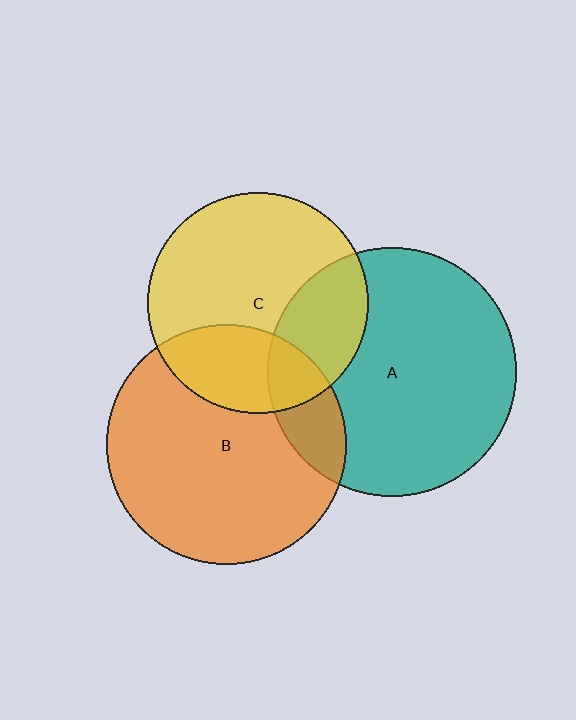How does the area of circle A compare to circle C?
Approximately 1.3 times.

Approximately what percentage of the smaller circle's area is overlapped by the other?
Approximately 30%.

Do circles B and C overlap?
Yes.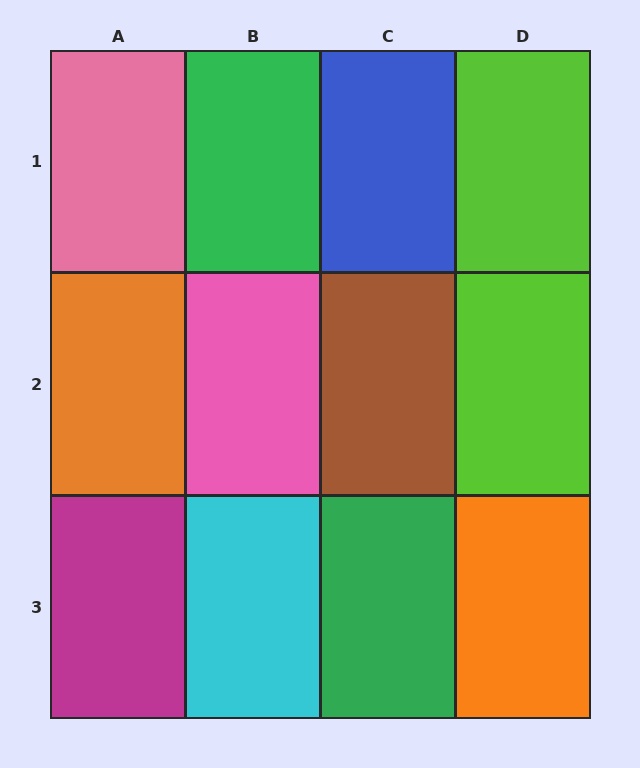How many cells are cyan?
1 cell is cyan.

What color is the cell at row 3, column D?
Orange.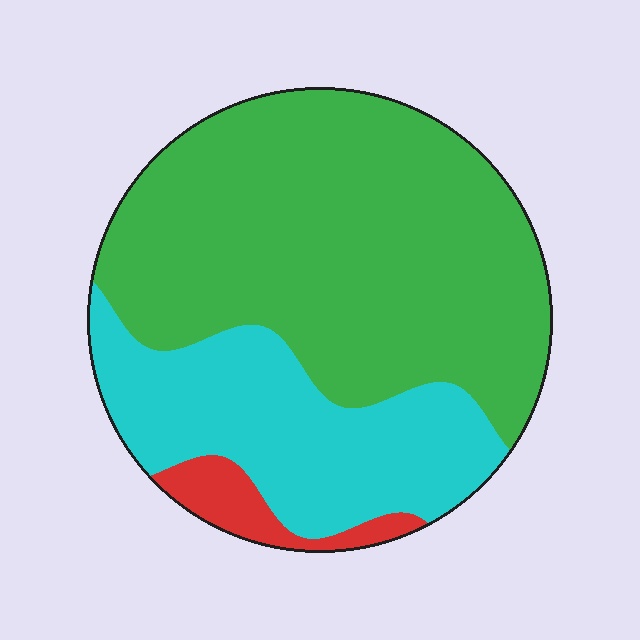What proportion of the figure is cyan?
Cyan takes up about one third (1/3) of the figure.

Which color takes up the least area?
Red, at roughly 5%.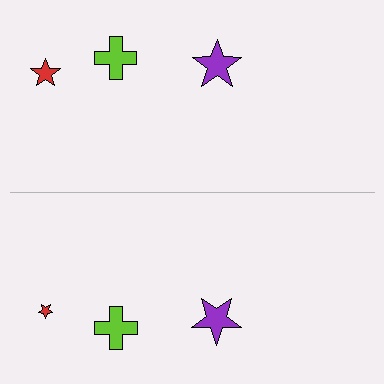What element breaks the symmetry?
The red star on the bottom side has a different size than its mirror counterpart.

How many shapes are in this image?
There are 6 shapes in this image.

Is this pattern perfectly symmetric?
No, the pattern is not perfectly symmetric. The red star on the bottom side has a different size than its mirror counterpart.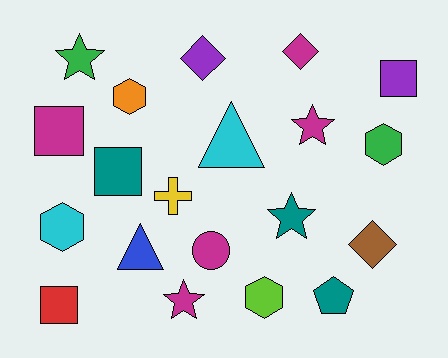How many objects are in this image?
There are 20 objects.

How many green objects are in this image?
There are 2 green objects.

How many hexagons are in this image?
There are 4 hexagons.